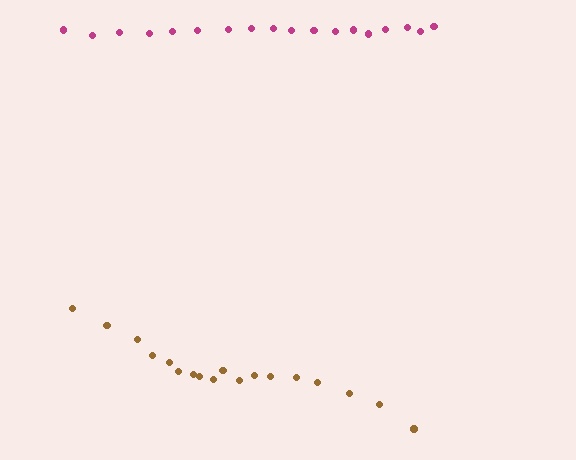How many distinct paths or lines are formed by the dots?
There are 2 distinct paths.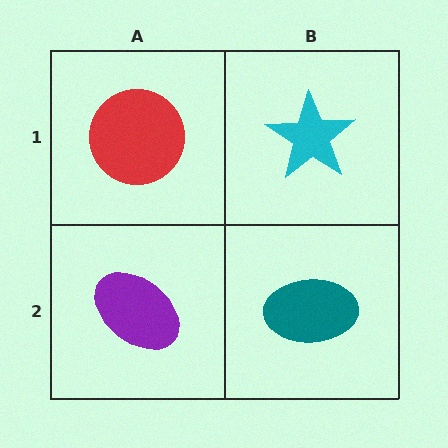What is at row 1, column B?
A cyan star.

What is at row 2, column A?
A purple ellipse.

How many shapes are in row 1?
2 shapes.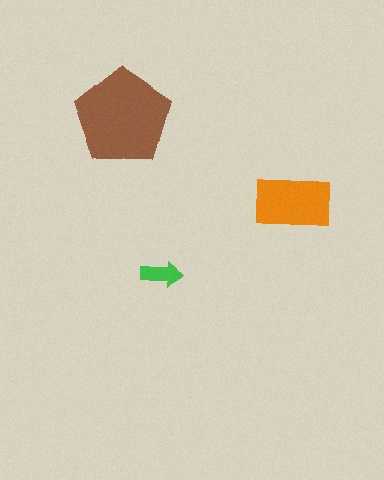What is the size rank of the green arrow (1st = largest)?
3rd.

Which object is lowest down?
The green arrow is bottommost.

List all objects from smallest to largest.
The green arrow, the orange rectangle, the brown pentagon.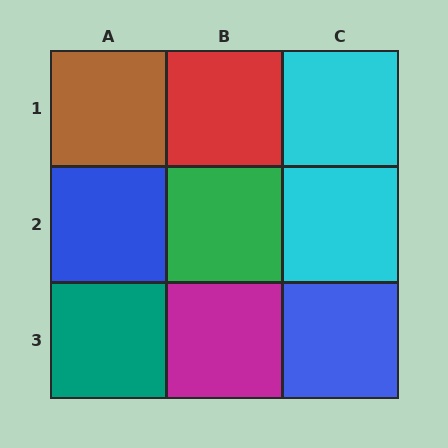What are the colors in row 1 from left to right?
Brown, red, cyan.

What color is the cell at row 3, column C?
Blue.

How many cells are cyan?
2 cells are cyan.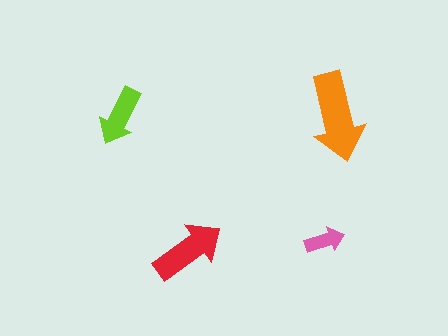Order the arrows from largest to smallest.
the orange one, the red one, the lime one, the pink one.